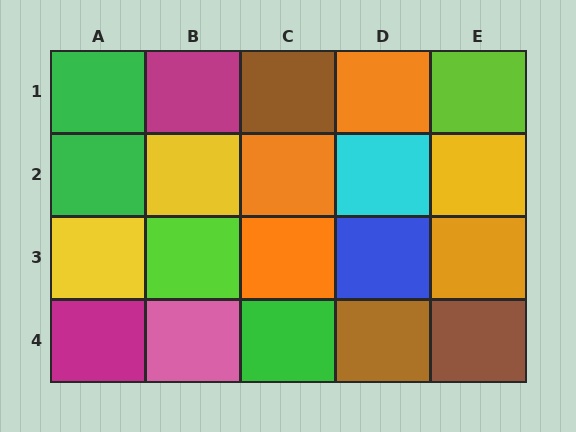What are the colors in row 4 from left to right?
Magenta, pink, green, brown, brown.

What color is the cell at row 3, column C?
Orange.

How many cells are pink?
1 cell is pink.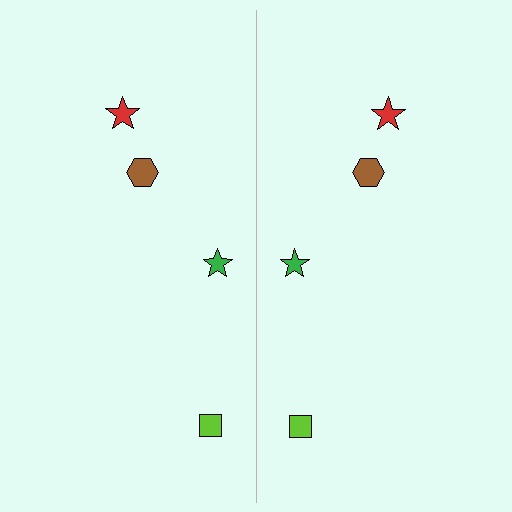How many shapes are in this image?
There are 8 shapes in this image.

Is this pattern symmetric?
Yes, this pattern has bilateral (reflection) symmetry.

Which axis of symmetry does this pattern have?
The pattern has a vertical axis of symmetry running through the center of the image.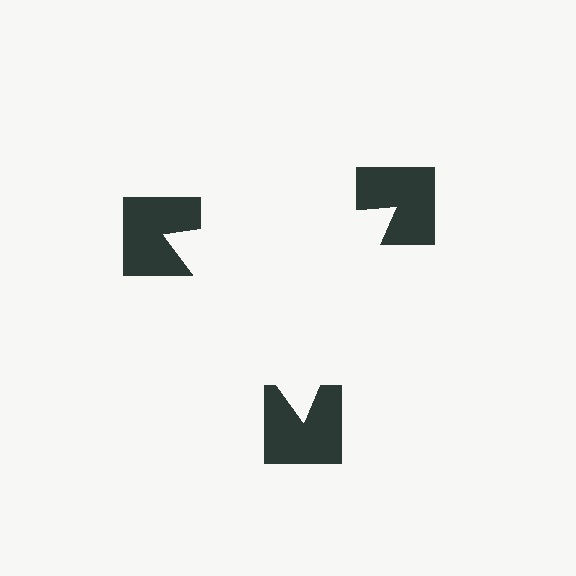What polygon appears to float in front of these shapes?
An illusory triangle — its edges are inferred from the aligned wedge cuts in the notched squares, not physically drawn.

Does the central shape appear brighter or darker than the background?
It typically appears slightly brighter than the background, even though no actual brightness change is drawn.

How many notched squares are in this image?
There are 3 — one at each vertex of the illusory triangle.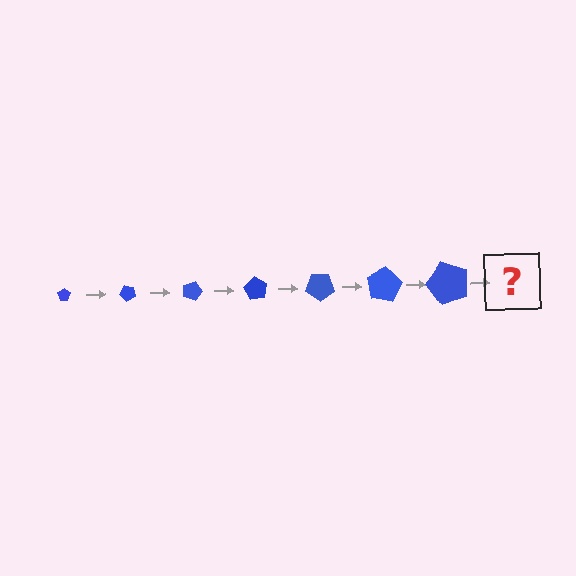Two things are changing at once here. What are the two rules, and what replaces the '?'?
The two rules are that the pentagon grows larger each step and it rotates 45 degrees each step. The '?' should be a pentagon, larger than the previous one and rotated 315 degrees from the start.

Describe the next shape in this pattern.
It should be a pentagon, larger than the previous one and rotated 315 degrees from the start.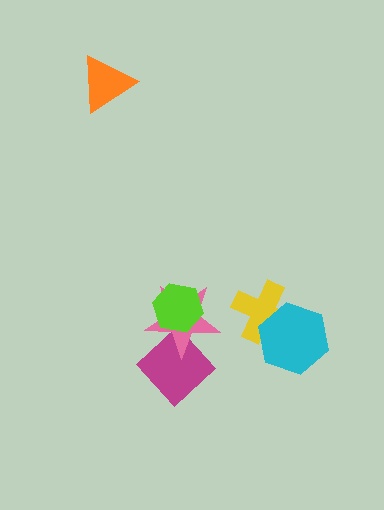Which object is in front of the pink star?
The lime hexagon is in front of the pink star.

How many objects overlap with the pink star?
2 objects overlap with the pink star.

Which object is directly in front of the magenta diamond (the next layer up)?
The pink star is directly in front of the magenta diamond.